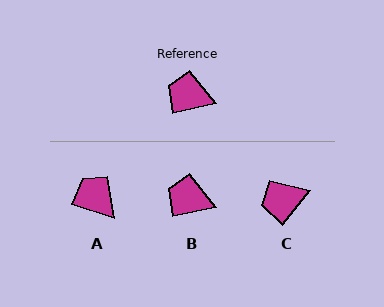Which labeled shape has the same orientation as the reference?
B.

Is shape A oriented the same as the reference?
No, it is off by about 30 degrees.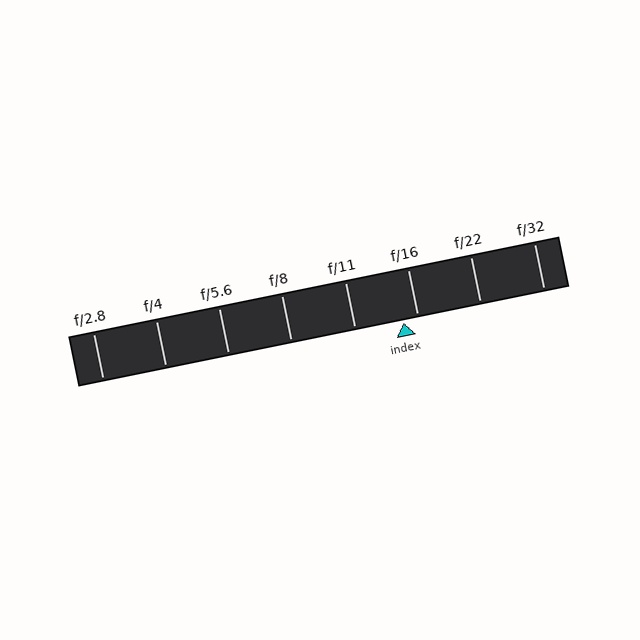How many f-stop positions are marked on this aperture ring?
There are 8 f-stop positions marked.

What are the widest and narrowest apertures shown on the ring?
The widest aperture shown is f/2.8 and the narrowest is f/32.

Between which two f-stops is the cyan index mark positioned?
The index mark is between f/11 and f/16.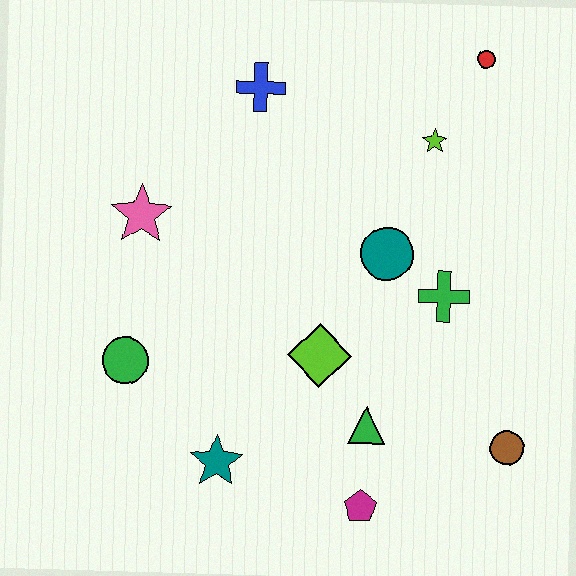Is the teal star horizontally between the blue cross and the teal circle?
No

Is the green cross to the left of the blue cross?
No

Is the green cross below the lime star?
Yes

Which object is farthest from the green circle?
The red circle is farthest from the green circle.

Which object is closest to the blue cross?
The pink star is closest to the blue cross.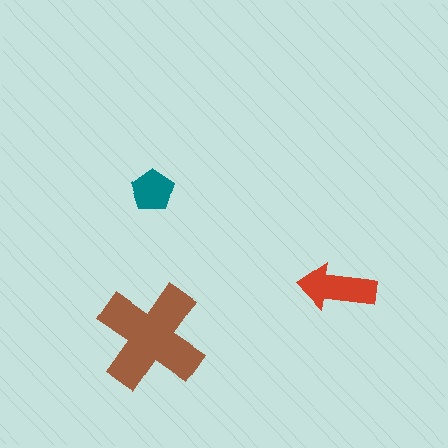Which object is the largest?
The brown cross.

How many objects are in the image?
There are 3 objects in the image.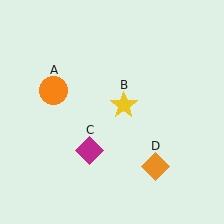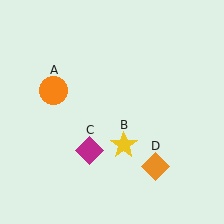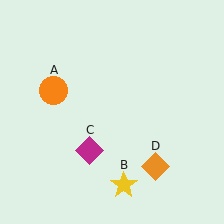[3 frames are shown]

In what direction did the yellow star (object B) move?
The yellow star (object B) moved down.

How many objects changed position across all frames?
1 object changed position: yellow star (object B).